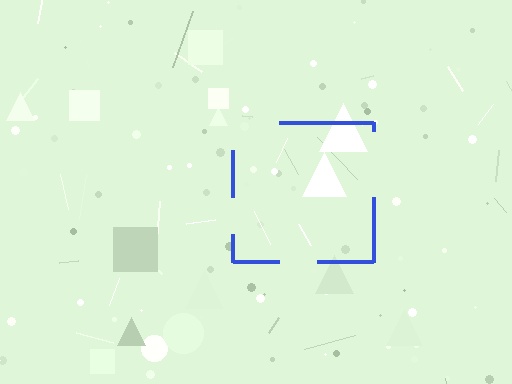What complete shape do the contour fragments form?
The contour fragments form a square.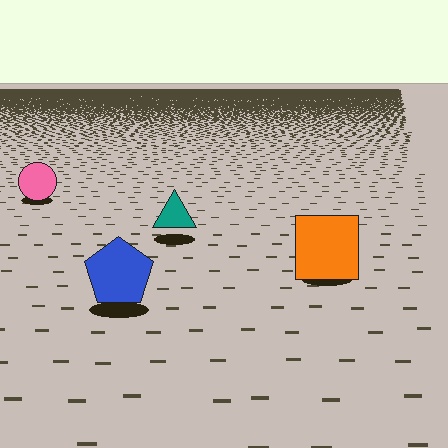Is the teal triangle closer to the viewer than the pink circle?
Yes. The teal triangle is closer — you can tell from the texture gradient: the ground texture is coarser near it.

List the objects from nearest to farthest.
From nearest to farthest: the blue pentagon, the orange square, the teal triangle, the pink circle.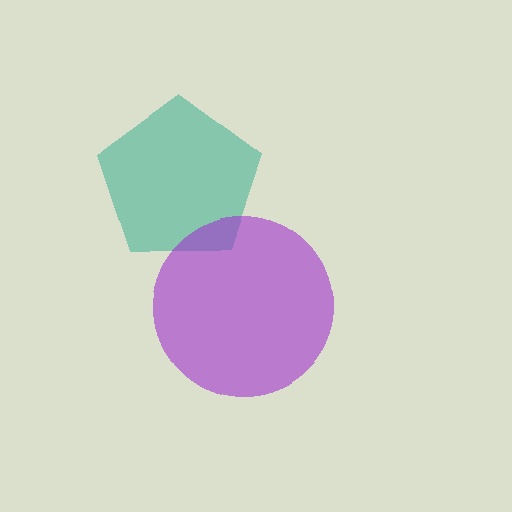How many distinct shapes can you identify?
There are 2 distinct shapes: a teal pentagon, a purple circle.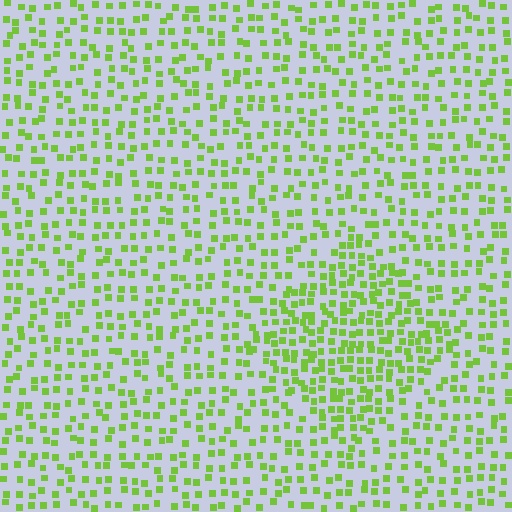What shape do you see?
I see a diamond.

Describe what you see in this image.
The image contains small lime elements arranged at two different densities. A diamond-shaped region is visible where the elements are more densely packed than the surrounding area.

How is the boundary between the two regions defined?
The boundary is defined by a change in element density (approximately 1.8x ratio). All elements are the same color, size, and shape.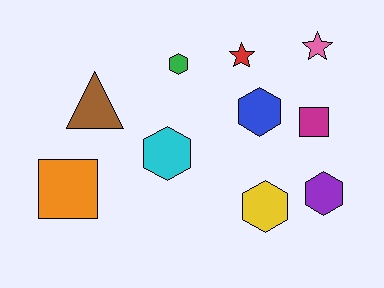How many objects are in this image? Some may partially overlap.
There are 10 objects.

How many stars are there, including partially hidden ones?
There are 2 stars.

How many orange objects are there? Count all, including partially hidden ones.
There is 1 orange object.